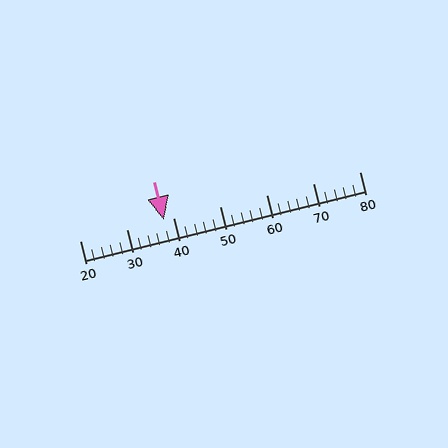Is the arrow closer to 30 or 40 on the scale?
The arrow is closer to 40.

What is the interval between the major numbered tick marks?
The major tick marks are spaced 10 units apart.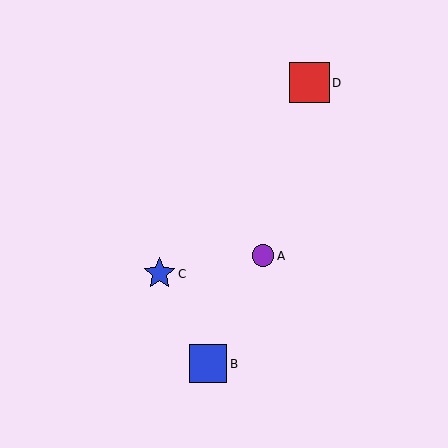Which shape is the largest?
The red square (labeled D) is the largest.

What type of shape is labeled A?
Shape A is a purple circle.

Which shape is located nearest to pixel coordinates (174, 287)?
The blue star (labeled C) at (159, 274) is nearest to that location.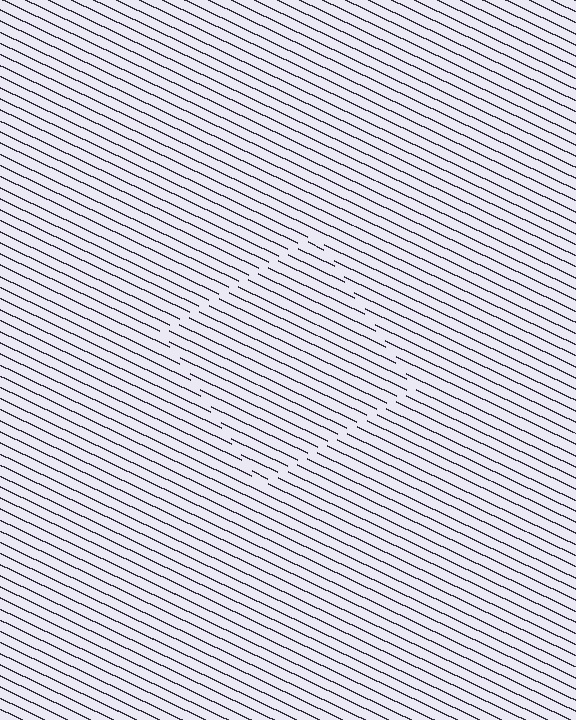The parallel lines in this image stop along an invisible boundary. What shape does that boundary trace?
An illusory square. The interior of the shape contains the same grating, shifted by half a period — the contour is defined by the phase discontinuity where line-ends from the inner and outer gratings abut.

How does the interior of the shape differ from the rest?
The interior of the shape contains the same grating, shifted by half a period — the contour is defined by the phase discontinuity where line-ends from the inner and outer gratings abut.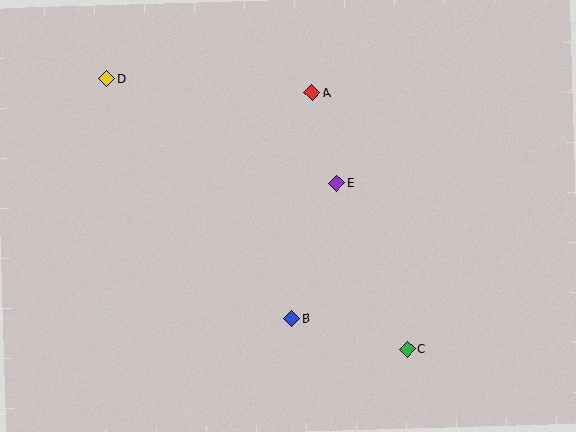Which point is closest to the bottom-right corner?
Point C is closest to the bottom-right corner.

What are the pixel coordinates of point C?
Point C is at (407, 349).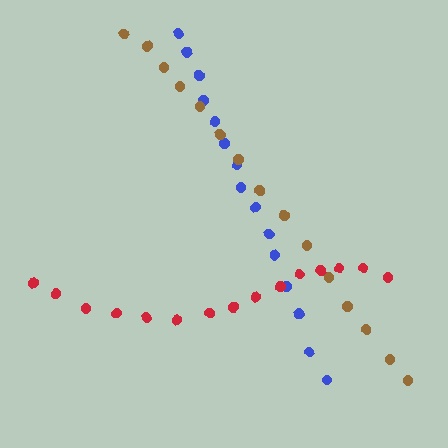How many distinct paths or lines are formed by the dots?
There are 3 distinct paths.